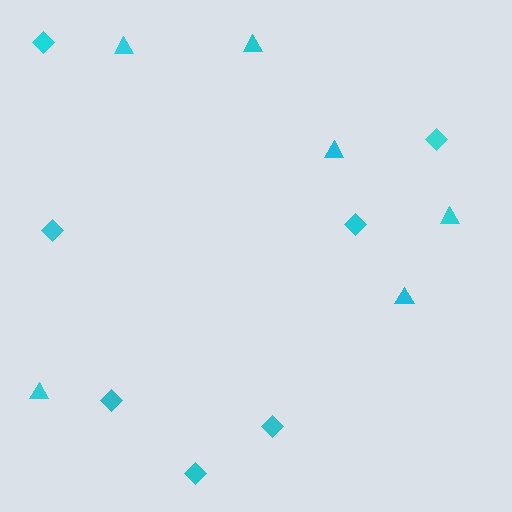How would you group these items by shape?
There are 2 groups: one group of diamonds (7) and one group of triangles (6).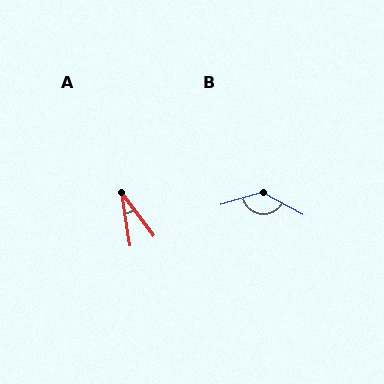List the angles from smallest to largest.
A (28°), B (135°).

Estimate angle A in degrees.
Approximately 28 degrees.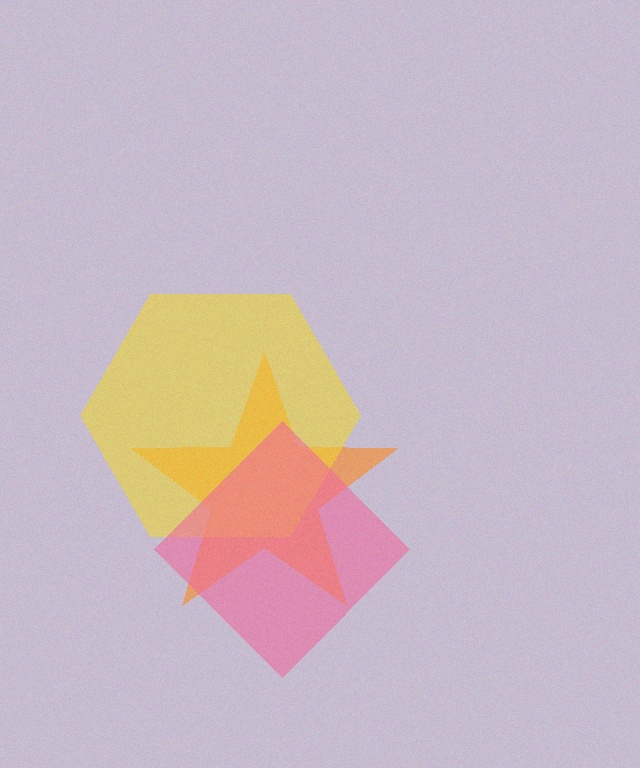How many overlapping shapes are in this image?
There are 3 overlapping shapes in the image.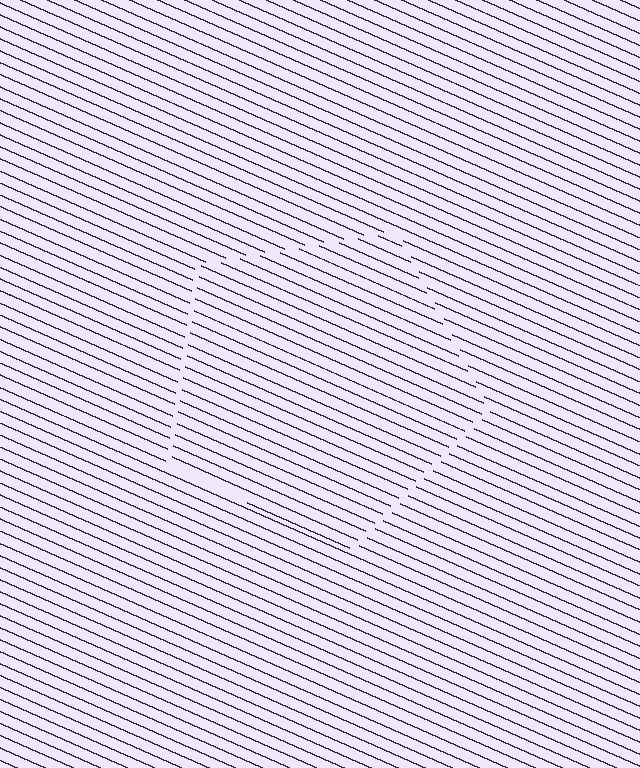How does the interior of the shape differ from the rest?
The interior of the shape contains the same grating, shifted by half a period — the contour is defined by the phase discontinuity where line-ends from the inner and outer gratings abut.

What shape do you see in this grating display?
An illusory pentagon. The interior of the shape contains the same grating, shifted by half a period — the contour is defined by the phase discontinuity where line-ends from the inner and outer gratings abut.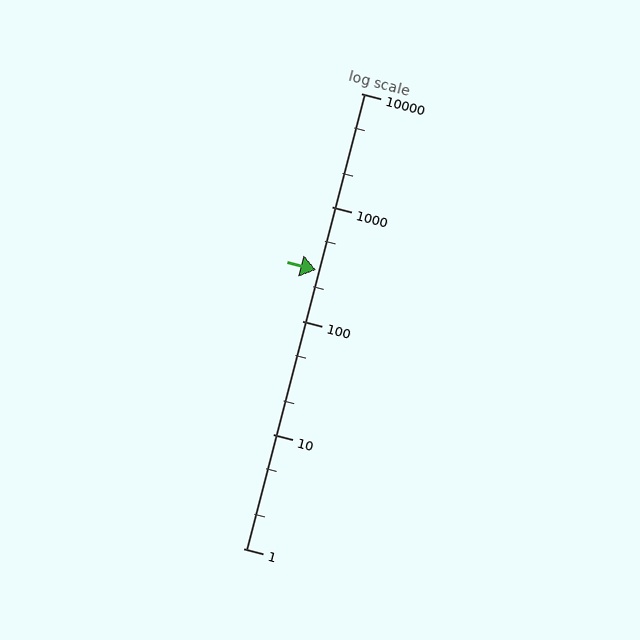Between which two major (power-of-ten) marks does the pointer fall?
The pointer is between 100 and 1000.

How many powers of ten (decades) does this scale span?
The scale spans 4 decades, from 1 to 10000.